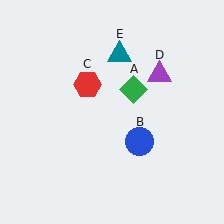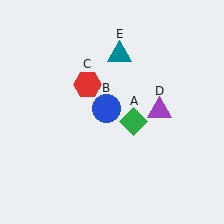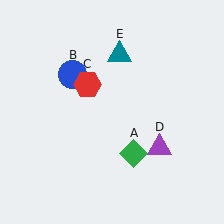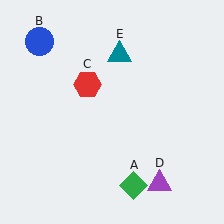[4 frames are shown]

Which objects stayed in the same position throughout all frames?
Red hexagon (object C) and teal triangle (object E) remained stationary.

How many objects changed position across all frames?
3 objects changed position: green diamond (object A), blue circle (object B), purple triangle (object D).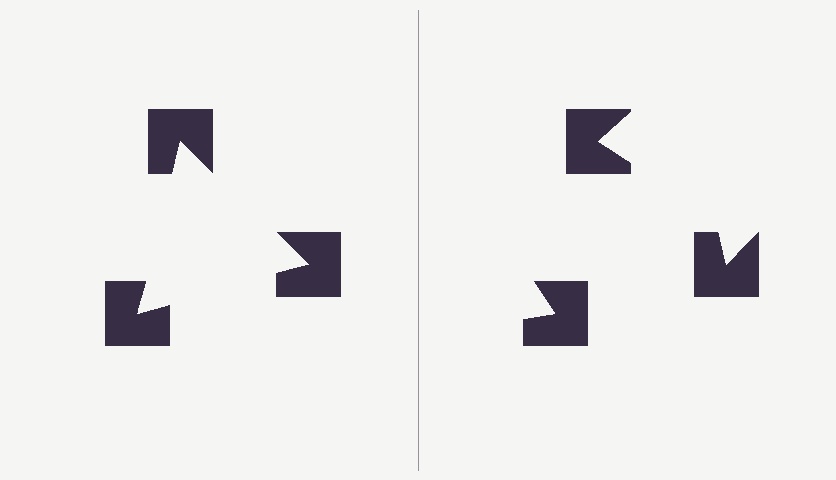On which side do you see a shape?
An illusory triangle appears on the left side. On the right side the wedge cuts are rotated, so no coherent shape forms.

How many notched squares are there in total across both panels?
6 — 3 on each side.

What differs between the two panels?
The notched squares are positioned identically on both sides; only the wedge orientations differ. On the left they align to a triangle; on the right they are misaligned.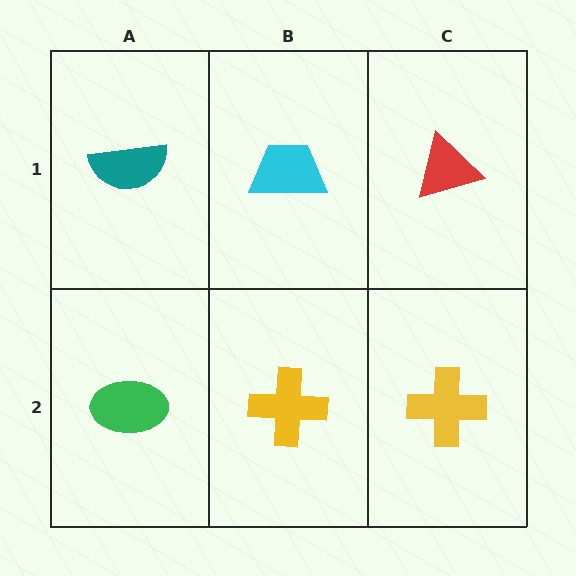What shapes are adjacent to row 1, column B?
A yellow cross (row 2, column B), a teal semicircle (row 1, column A), a red triangle (row 1, column C).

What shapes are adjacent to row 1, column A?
A green ellipse (row 2, column A), a cyan trapezoid (row 1, column B).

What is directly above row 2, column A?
A teal semicircle.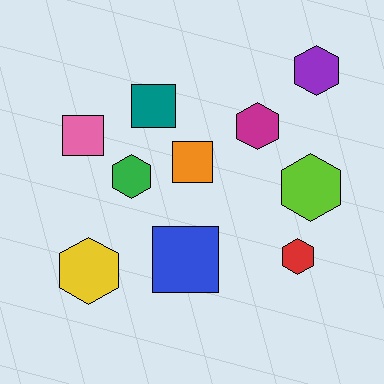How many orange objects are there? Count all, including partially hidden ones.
There is 1 orange object.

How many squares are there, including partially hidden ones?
There are 4 squares.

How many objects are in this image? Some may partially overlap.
There are 10 objects.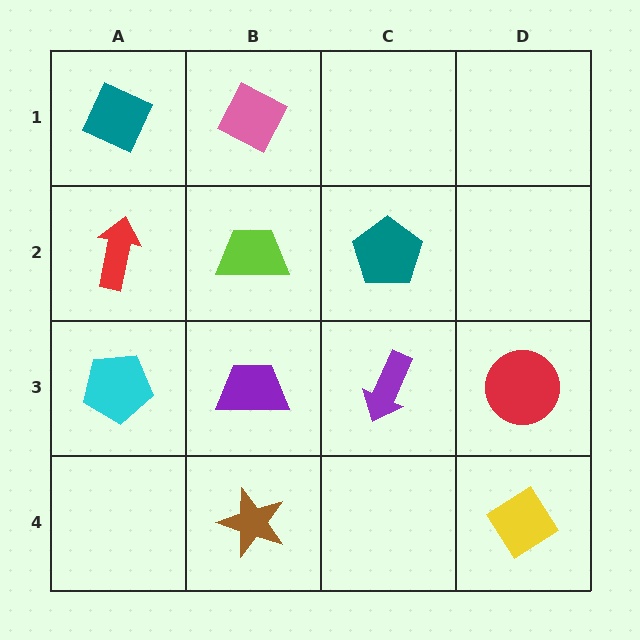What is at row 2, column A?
A red arrow.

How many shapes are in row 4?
2 shapes.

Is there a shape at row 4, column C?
No, that cell is empty.